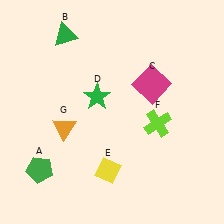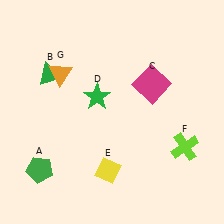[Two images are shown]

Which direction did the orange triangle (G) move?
The orange triangle (G) moved up.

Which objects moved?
The objects that moved are: the green triangle (B), the lime cross (F), the orange triangle (G).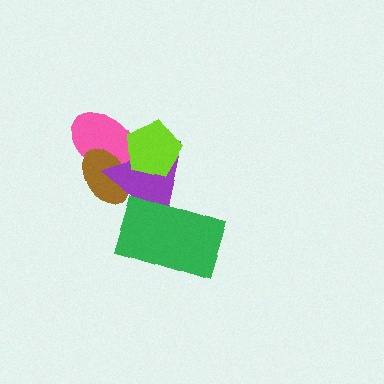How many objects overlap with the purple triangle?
4 objects overlap with the purple triangle.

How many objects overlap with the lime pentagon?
3 objects overlap with the lime pentagon.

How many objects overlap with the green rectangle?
1 object overlaps with the green rectangle.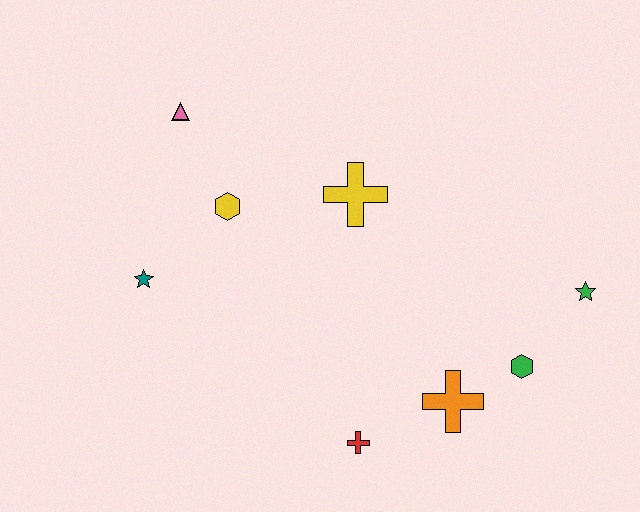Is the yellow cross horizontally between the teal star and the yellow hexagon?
No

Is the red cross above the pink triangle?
No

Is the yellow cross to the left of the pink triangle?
No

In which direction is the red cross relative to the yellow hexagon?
The red cross is below the yellow hexagon.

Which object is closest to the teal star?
The yellow hexagon is closest to the teal star.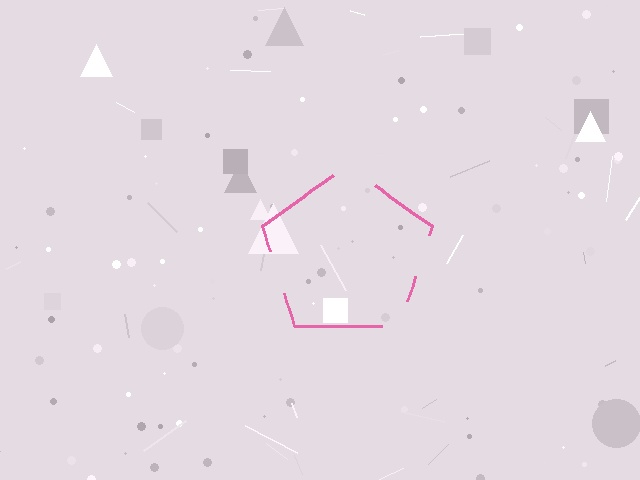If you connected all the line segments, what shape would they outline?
They would outline a pentagon.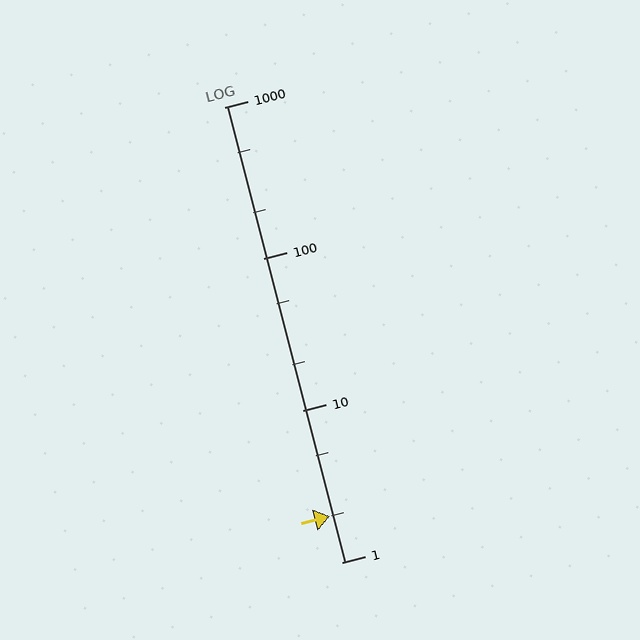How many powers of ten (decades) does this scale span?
The scale spans 3 decades, from 1 to 1000.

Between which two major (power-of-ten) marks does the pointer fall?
The pointer is between 1 and 10.